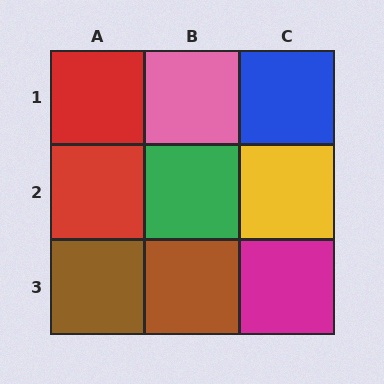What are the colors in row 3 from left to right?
Brown, brown, magenta.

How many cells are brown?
2 cells are brown.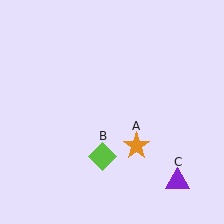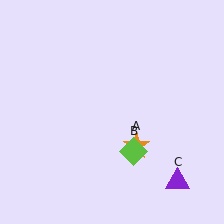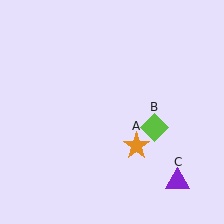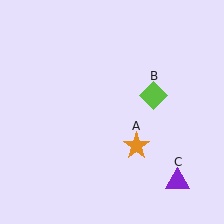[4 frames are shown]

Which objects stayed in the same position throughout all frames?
Orange star (object A) and purple triangle (object C) remained stationary.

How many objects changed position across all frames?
1 object changed position: lime diamond (object B).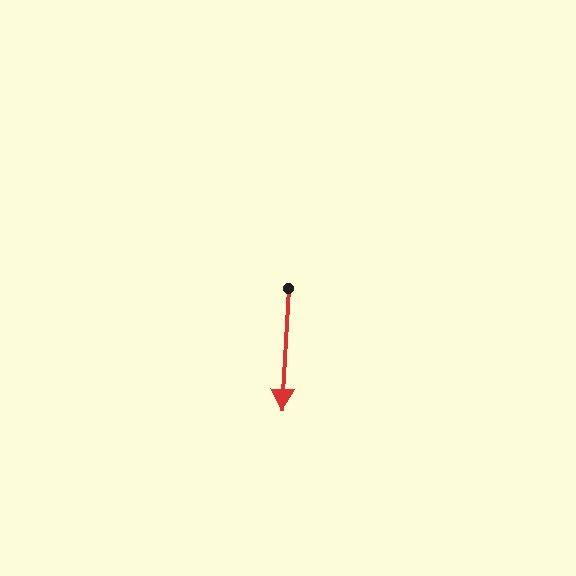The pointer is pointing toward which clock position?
Roughly 6 o'clock.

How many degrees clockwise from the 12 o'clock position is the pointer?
Approximately 183 degrees.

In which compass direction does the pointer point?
South.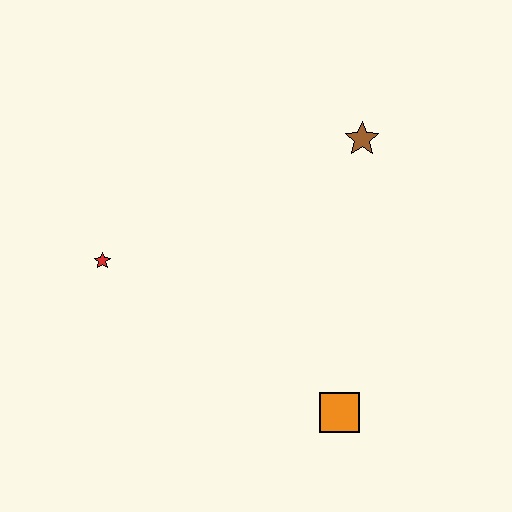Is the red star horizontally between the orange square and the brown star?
No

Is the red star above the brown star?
No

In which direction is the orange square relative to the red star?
The orange square is to the right of the red star.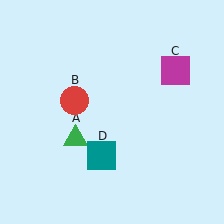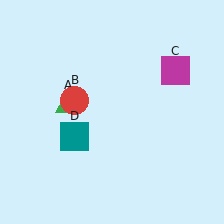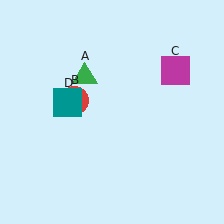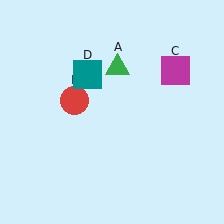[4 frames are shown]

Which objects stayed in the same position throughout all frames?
Red circle (object B) and magenta square (object C) remained stationary.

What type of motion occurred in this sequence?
The green triangle (object A), teal square (object D) rotated clockwise around the center of the scene.